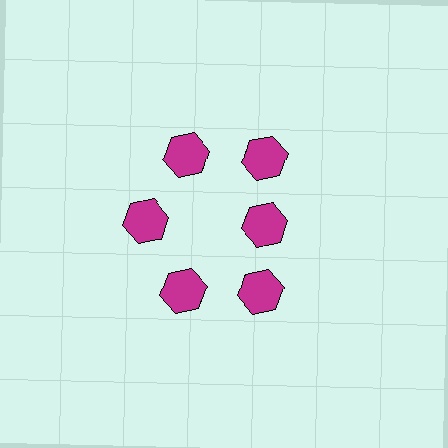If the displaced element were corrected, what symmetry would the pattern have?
It would have 6-fold rotational symmetry — the pattern would map onto itself every 60 degrees.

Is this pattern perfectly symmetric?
No. The 6 magenta hexagons are arranged in a ring, but one element near the 3 o'clock position is pulled inward toward the center, breaking the 6-fold rotational symmetry.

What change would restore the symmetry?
The symmetry would be restored by moving it outward, back onto the ring so that all 6 hexagons sit at equal angles and equal distance from the center.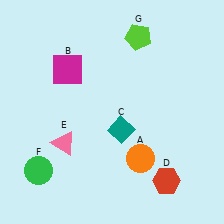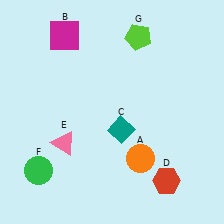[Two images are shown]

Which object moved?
The magenta square (B) moved up.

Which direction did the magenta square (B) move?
The magenta square (B) moved up.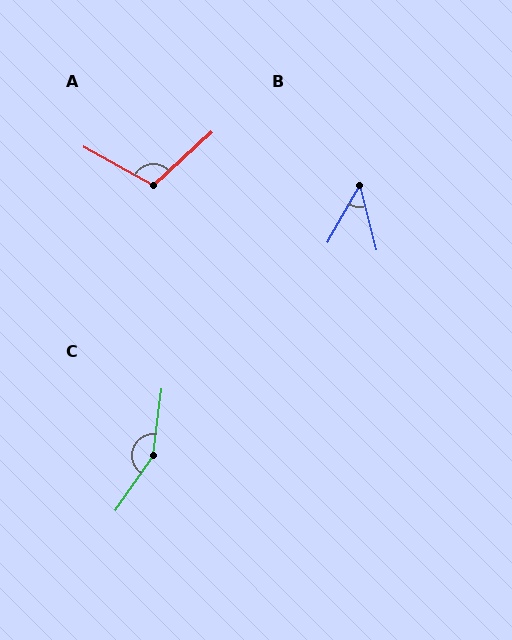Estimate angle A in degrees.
Approximately 108 degrees.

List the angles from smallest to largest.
B (44°), A (108°), C (153°).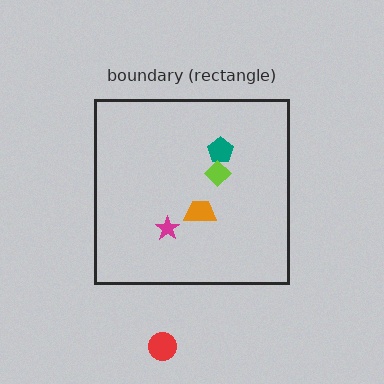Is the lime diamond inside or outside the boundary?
Inside.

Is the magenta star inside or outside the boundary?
Inside.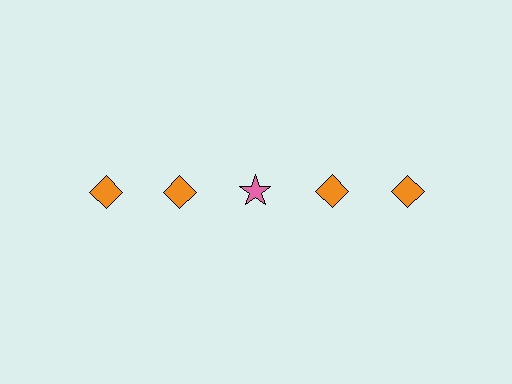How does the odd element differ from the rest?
It differs in both color (pink instead of orange) and shape (star instead of diamond).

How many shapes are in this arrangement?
There are 5 shapes arranged in a grid pattern.